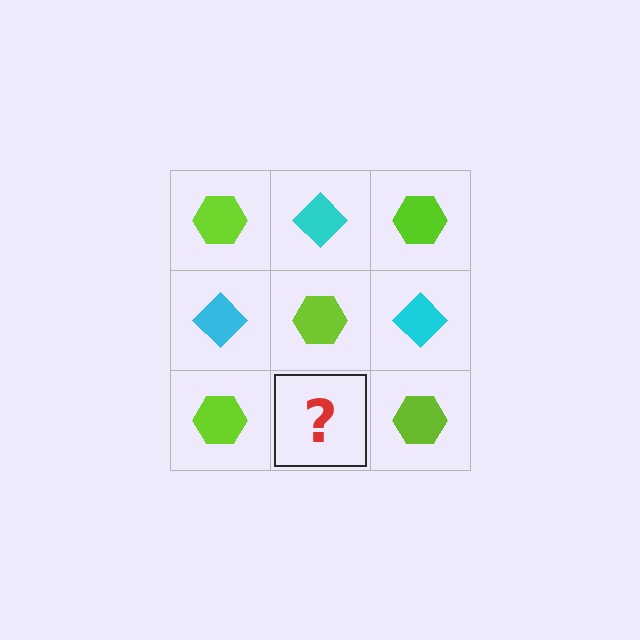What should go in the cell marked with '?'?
The missing cell should contain a cyan diamond.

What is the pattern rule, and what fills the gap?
The rule is that it alternates lime hexagon and cyan diamond in a checkerboard pattern. The gap should be filled with a cyan diamond.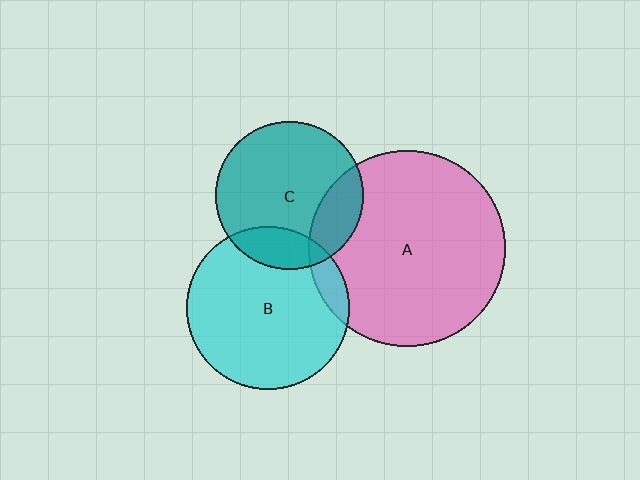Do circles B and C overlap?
Yes.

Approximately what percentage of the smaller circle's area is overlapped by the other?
Approximately 15%.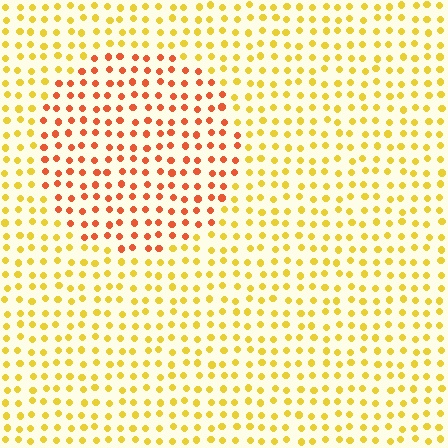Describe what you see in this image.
The image is filled with small yellow elements in a uniform arrangement. A circle-shaped region is visible where the elements are tinted to a slightly different hue, forming a subtle color boundary.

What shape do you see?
I see a circle.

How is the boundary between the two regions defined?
The boundary is defined purely by a slight shift in hue (about 40 degrees). Spacing, size, and orientation are identical on both sides.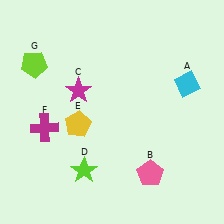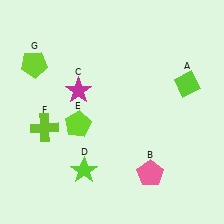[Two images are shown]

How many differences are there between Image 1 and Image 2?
There are 3 differences between the two images.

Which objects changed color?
A changed from cyan to lime. E changed from yellow to lime. F changed from magenta to lime.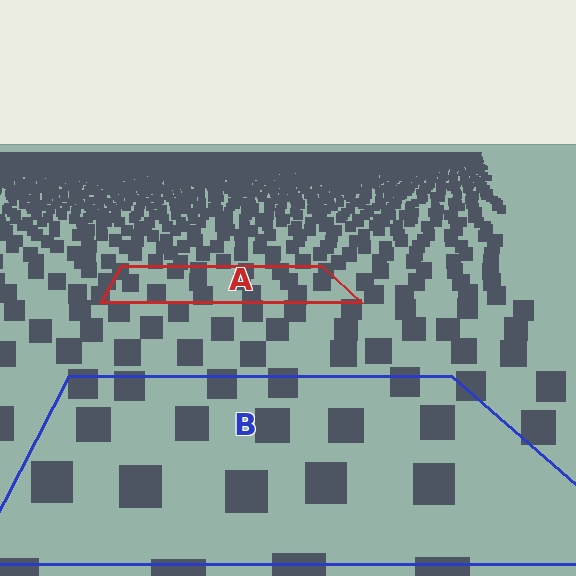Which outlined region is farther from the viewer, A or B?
Region A is farther from the viewer — the texture elements inside it appear smaller and more densely packed.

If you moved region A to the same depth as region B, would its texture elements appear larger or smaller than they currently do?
They would appear larger. At a closer depth, the same texture elements are projected at a bigger on-screen size.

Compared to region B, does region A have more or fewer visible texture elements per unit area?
Region A has more texture elements per unit area — they are packed more densely because it is farther away.